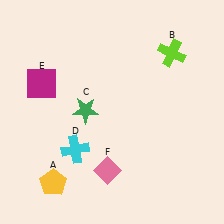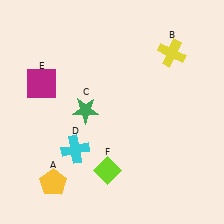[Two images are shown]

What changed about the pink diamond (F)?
In Image 1, F is pink. In Image 2, it changed to lime.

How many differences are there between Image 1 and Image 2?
There are 2 differences between the two images.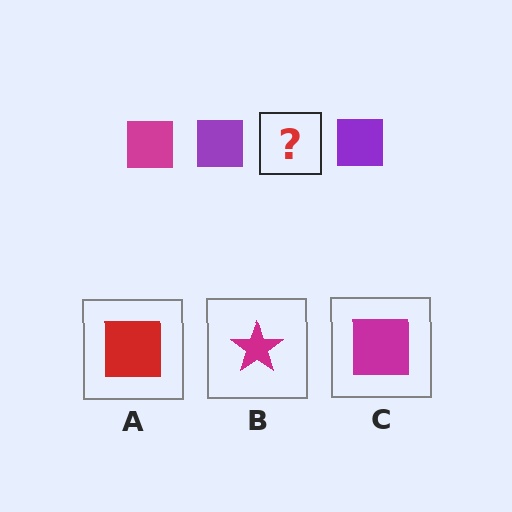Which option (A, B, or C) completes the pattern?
C.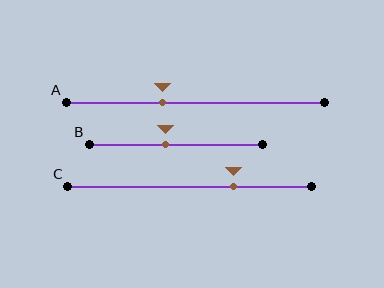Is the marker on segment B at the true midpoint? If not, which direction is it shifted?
No, the marker on segment B is shifted to the left by about 6% of the segment length.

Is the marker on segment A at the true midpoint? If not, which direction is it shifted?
No, the marker on segment A is shifted to the left by about 13% of the segment length.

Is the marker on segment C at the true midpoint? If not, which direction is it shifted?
No, the marker on segment C is shifted to the right by about 18% of the segment length.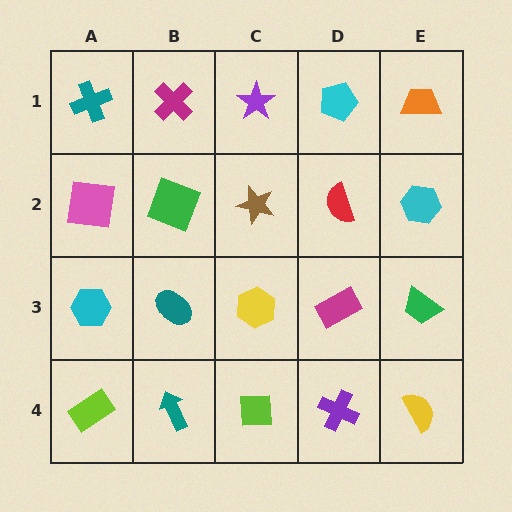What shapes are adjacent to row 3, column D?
A red semicircle (row 2, column D), a purple cross (row 4, column D), a yellow hexagon (row 3, column C), a green trapezoid (row 3, column E).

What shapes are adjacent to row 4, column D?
A magenta rectangle (row 3, column D), a lime square (row 4, column C), a yellow semicircle (row 4, column E).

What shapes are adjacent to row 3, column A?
A pink square (row 2, column A), a lime rectangle (row 4, column A), a teal ellipse (row 3, column B).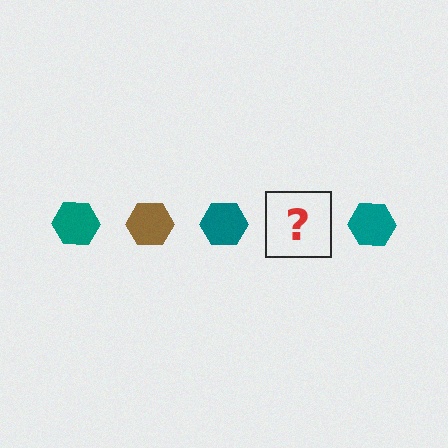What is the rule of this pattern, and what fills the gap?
The rule is that the pattern cycles through teal, brown hexagons. The gap should be filled with a brown hexagon.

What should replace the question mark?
The question mark should be replaced with a brown hexagon.